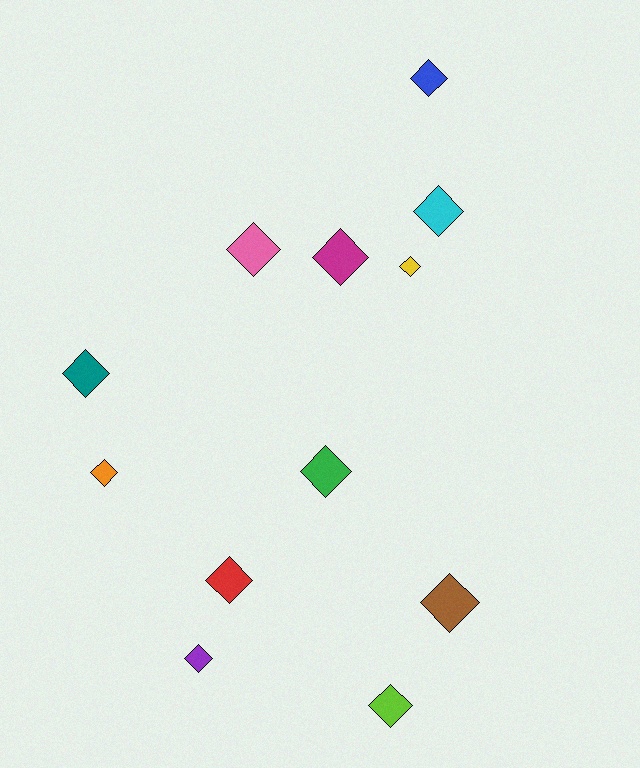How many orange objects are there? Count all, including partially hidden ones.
There is 1 orange object.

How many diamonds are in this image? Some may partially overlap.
There are 12 diamonds.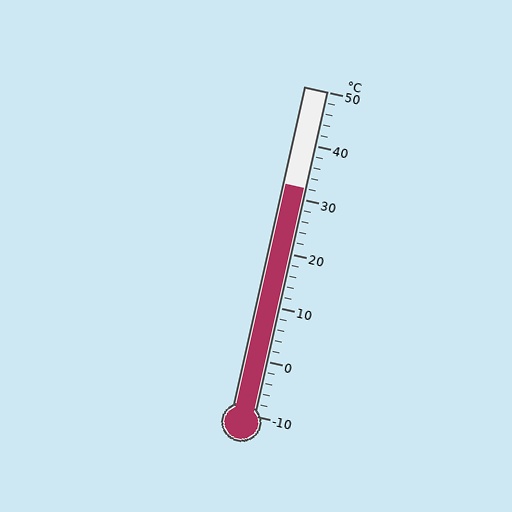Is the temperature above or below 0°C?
The temperature is above 0°C.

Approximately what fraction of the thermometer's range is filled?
The thermometer is filled to approximately 70% of its range.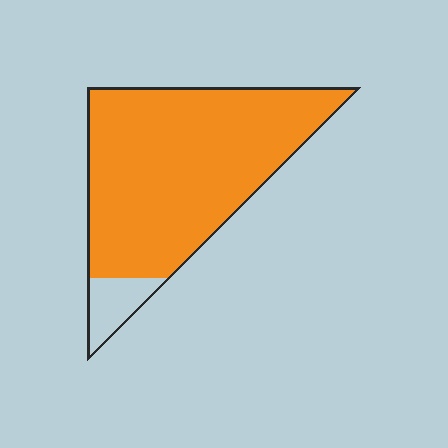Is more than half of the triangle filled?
Yes.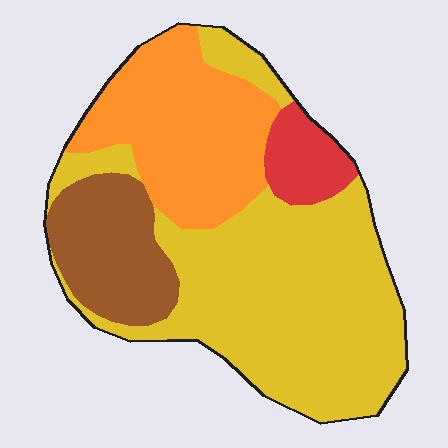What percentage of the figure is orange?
Orange covers about 25% of the figure.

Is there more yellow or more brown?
Yellow.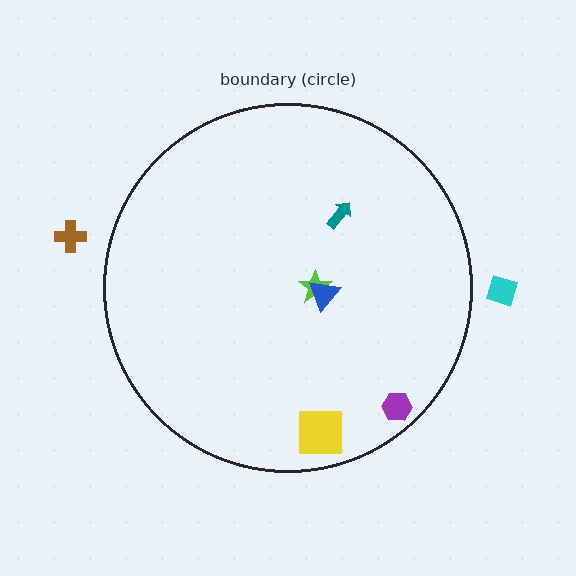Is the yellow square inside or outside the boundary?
Inside.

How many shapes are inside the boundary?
5 inside, 2 outside.